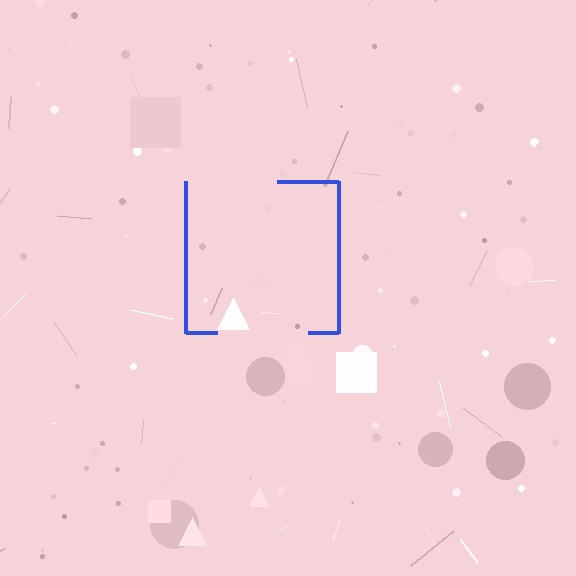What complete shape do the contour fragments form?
The contour fragments form a square.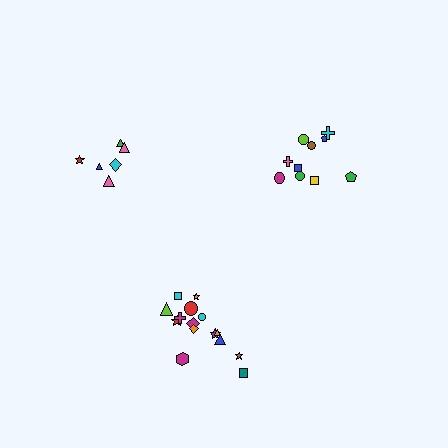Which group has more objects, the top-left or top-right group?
The top-right group.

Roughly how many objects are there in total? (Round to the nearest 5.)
Roughly 30 objects in total.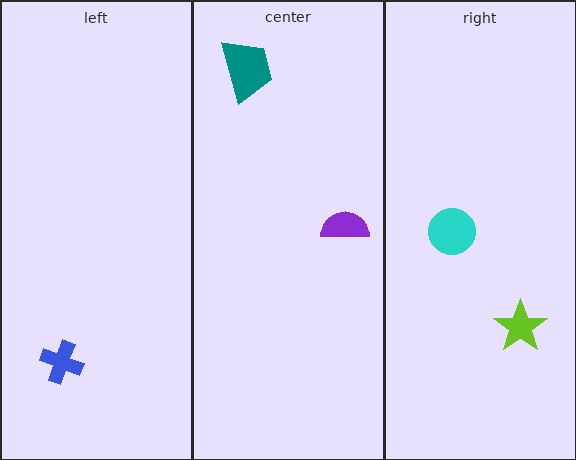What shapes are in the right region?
The lime star, the cyan circle.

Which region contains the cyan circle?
The right region.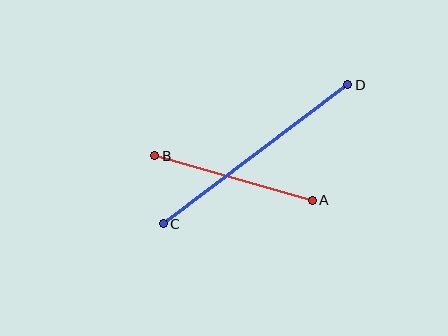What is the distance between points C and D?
The distance is approximately 231 pixels.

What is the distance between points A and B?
The distance is approximately 164 pixels.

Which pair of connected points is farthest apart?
Points C and D are farthest apart.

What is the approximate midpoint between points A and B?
The midpoint is at approximately (233, 178) pixels.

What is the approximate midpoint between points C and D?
The midpoint is at approximately (255, 154) pixels.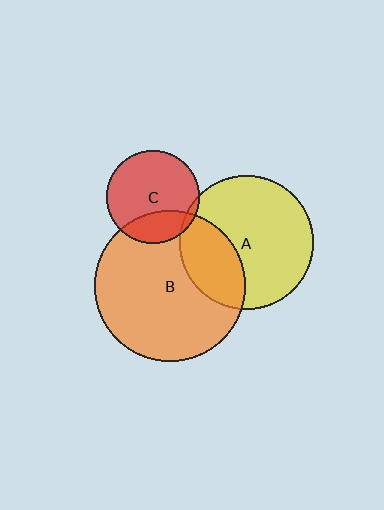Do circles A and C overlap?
Yes.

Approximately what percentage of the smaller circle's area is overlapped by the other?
Approximately 5%.